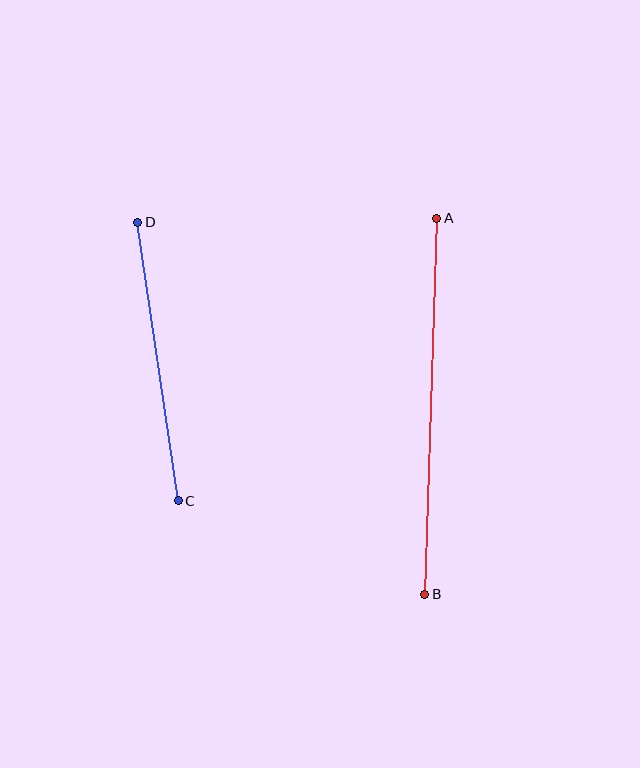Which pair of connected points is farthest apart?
Points A and B are farthest apart.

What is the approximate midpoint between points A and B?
The midpoint is at approximately (431, 406) pixels.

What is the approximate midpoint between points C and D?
The midpoint is at approximately (158, 362) pixels.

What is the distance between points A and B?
The distance is approximately 376 pixels.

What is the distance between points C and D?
The distance is approximately 281 pixels.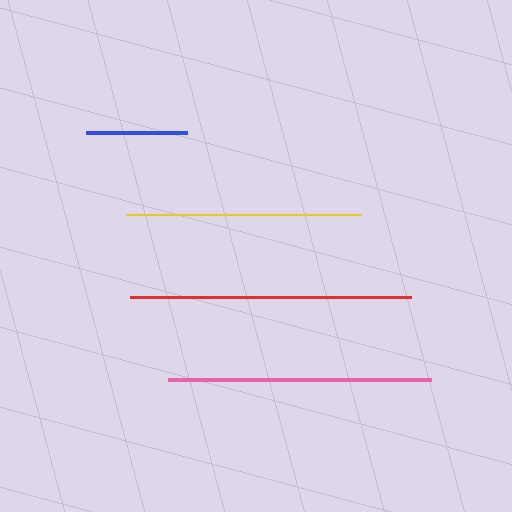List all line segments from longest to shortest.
From longest to shortest: red, pink, yellow, blue.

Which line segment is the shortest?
The blue line is the shortest at approximately 101 pixels.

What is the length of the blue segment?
The blue segment is approximately 101 pixels long.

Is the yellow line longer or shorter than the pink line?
The pink line is longer than the yellow line.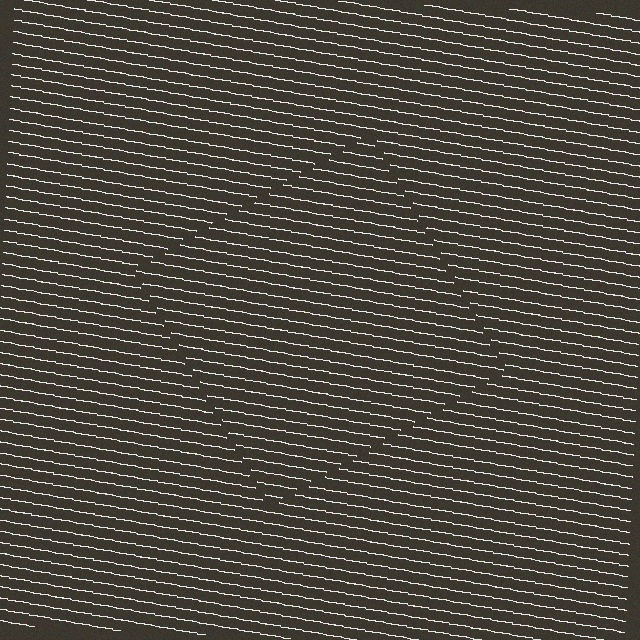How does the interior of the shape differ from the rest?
The interior of the shape contains the same grating, shifted by half a period — the contour is defined by the phase discontinuity where line-ends from the inner and outer gratings abut.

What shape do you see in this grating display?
An illusory square. The interior of the shape contains the same grating, shifted by half a period — the contour is defined by the phase discontinuity where line-ends from the inner and outer gratings abut.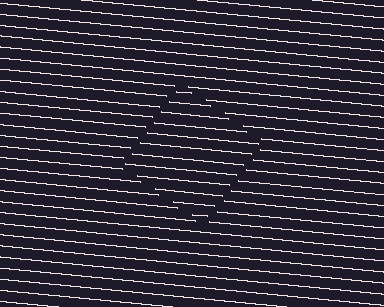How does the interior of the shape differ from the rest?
The interior of the shape contains the same grating, shifted by half a period — the contour is defined by the phase discontinuity where line-ends from the inner and outer gratings abut.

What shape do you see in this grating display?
An illusory square. The interior of the shape contains the same grating, shifted by half a period — the contour is defined by the phase discontinuity where line-ends from the inner and outer gratings abut.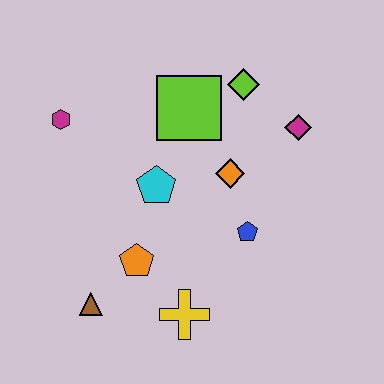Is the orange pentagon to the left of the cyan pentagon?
Yes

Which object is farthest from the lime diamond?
The brown triangle is farthest from the lime diamond.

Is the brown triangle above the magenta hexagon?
No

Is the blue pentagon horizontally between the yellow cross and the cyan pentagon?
No